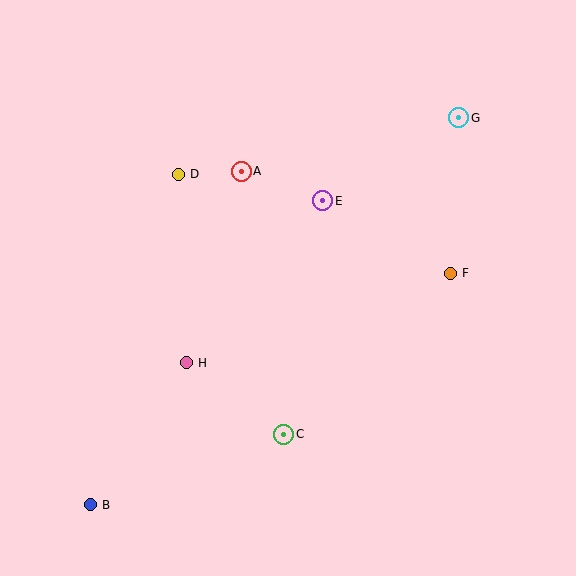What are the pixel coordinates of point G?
Point G is at (459, 118).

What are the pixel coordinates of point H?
Point H is at (186, 363).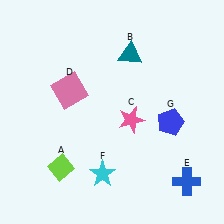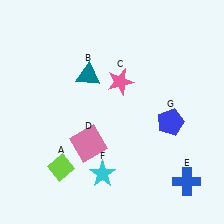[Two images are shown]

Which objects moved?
The objects that moved are: the teal triangle (B), the pink star (C), the pink square (D).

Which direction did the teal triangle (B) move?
The teal triangle (B) moved left.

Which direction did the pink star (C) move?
The pink star (C) moved up.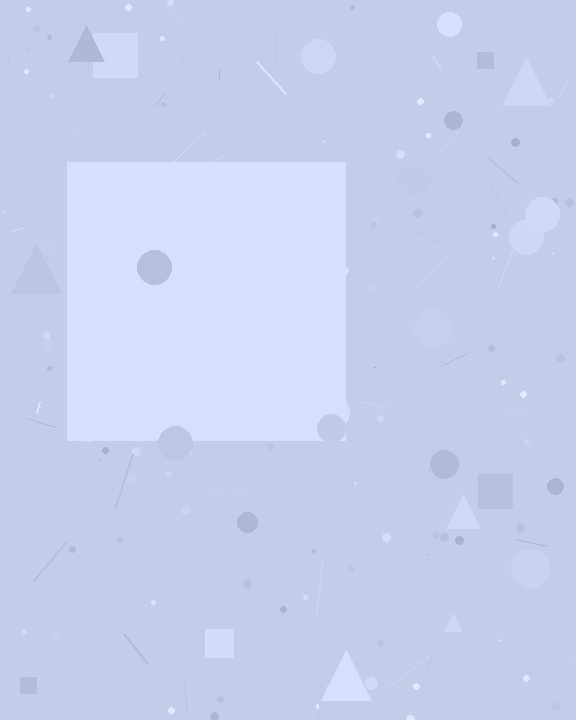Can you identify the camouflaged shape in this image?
The camouflaged shape is a square.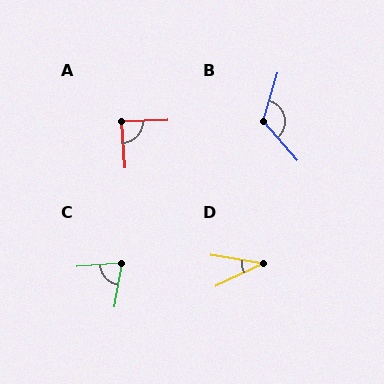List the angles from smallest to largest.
D (35°), C (75°), A (88°), B (122°).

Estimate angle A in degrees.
Approximately 88 degrees.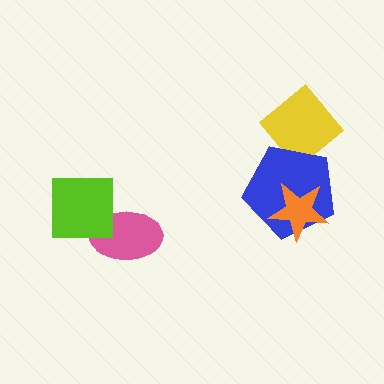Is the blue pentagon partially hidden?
Yes, it is partially covered by another shape.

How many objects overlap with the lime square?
1 object overlaps with the lime square.